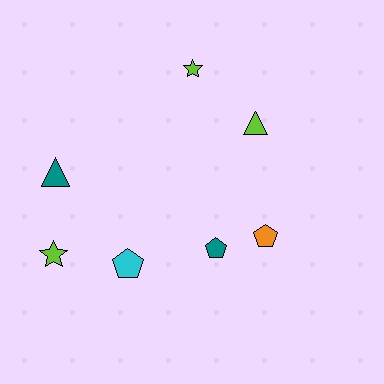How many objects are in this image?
There are 7 objects.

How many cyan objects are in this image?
There is 1 cyan object.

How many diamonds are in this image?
There are no diamonds.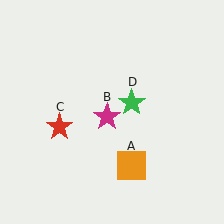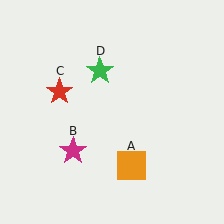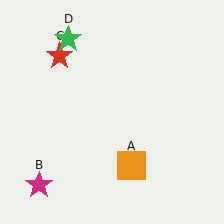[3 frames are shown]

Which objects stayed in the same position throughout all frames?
Orange square (object A) remained stationary.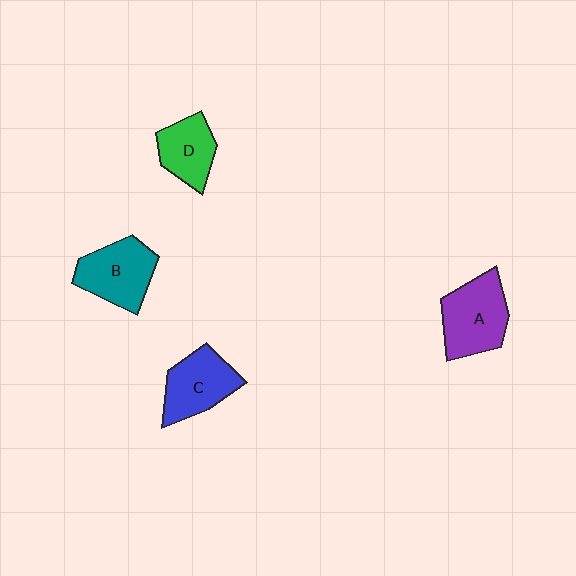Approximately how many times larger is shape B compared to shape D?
Approximately 1.3 times.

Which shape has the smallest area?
Shape D (green).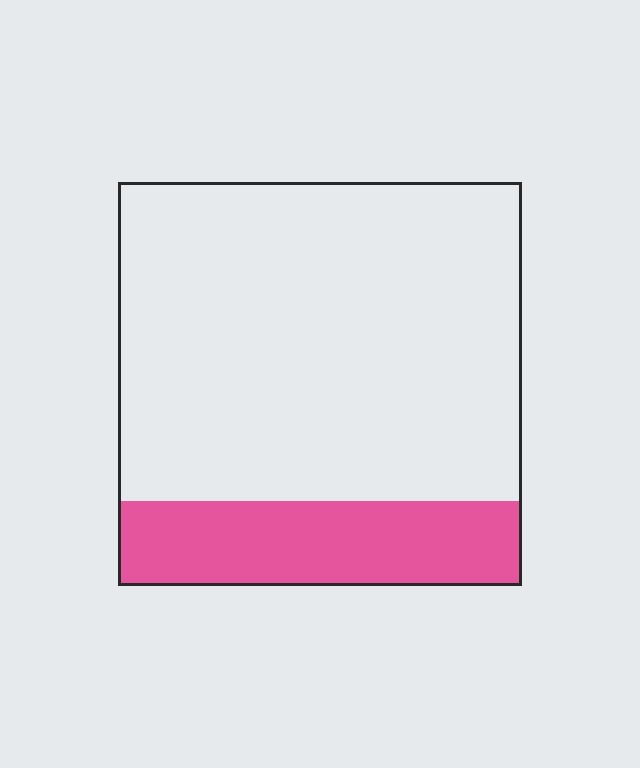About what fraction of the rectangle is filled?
About one fifth (1/5).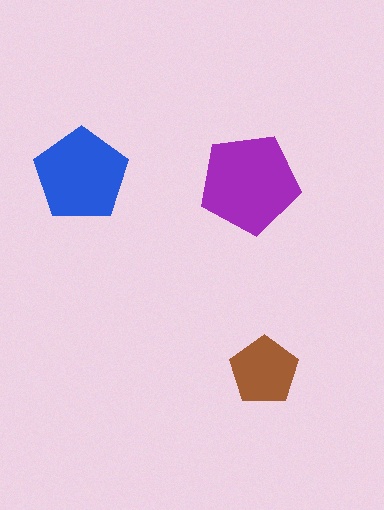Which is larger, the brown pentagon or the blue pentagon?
The blue one.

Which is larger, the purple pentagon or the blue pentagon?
The purple one.